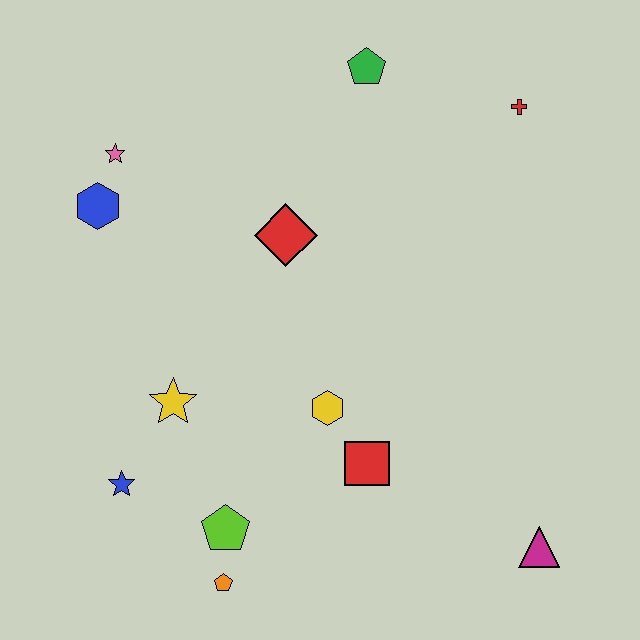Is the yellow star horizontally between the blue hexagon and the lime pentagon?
Yes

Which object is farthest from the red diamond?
The magenta triangle is farthest from the red diamond.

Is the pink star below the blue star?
No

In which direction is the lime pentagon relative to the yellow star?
The lime pentagon is below the yellow star.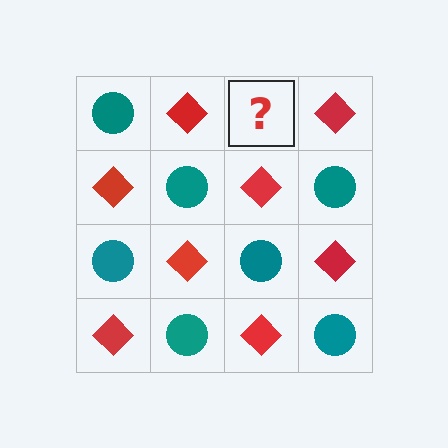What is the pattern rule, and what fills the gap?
The rule is that it alternates teal circle and red diamond in a checkerboard pattern. The gap should be filled with a teal circle.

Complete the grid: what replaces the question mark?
The question mark should be replaced with a teal circle.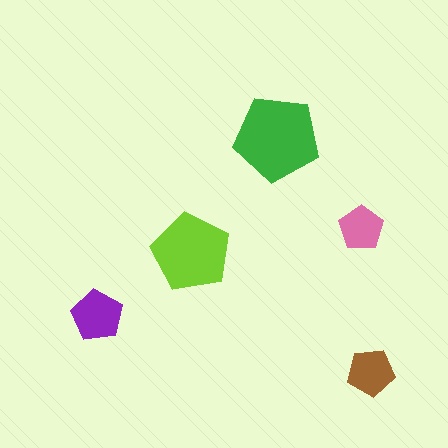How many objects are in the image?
There are 5 objects in the image.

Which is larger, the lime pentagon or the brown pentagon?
The lime one.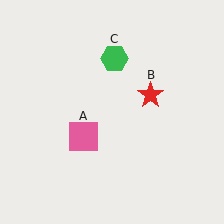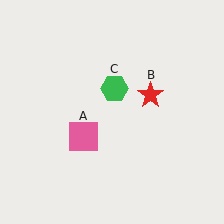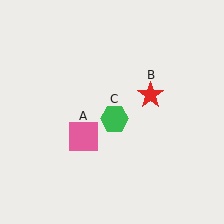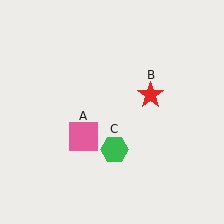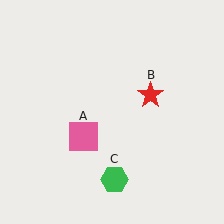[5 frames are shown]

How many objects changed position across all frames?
1 object changed position: green hexagon (object C).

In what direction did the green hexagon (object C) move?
The green hexagon (object C) moved down.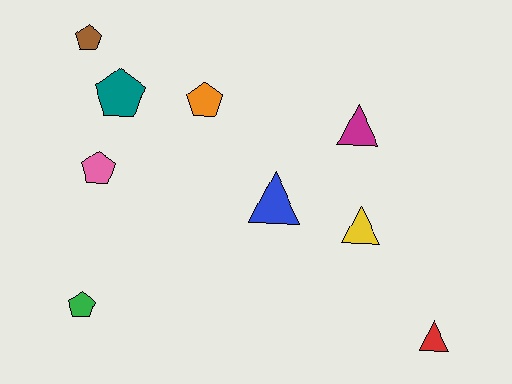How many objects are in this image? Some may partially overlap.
There are 9 objects.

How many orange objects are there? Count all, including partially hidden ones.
There is 1 orange object.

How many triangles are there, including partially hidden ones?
There are 4 triangles.